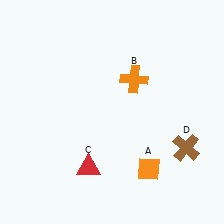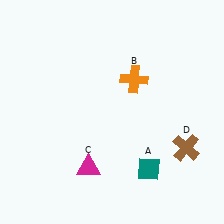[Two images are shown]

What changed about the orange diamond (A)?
In Image 1, A is orange. In Image 2, it changed to teal.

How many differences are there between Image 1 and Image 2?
There are 2 differences between the two images.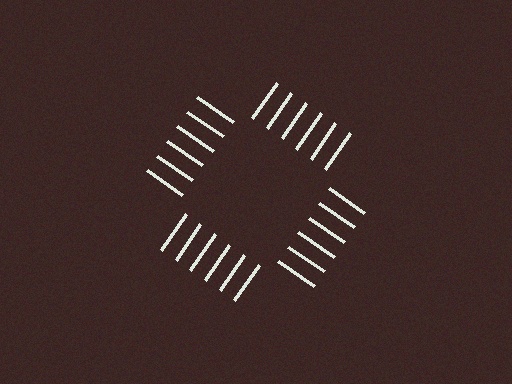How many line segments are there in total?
24 — 6 along each of the 4 edges.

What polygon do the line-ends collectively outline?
An illusory square — the line segments terminate on its edges but no continuous stroke is drawn.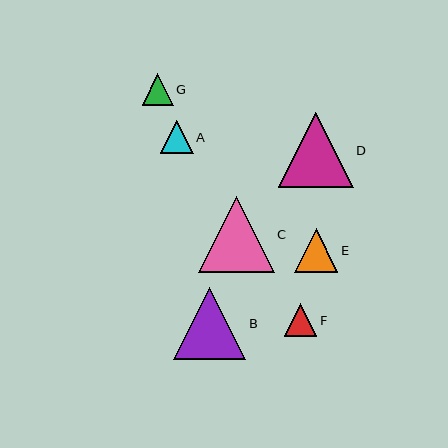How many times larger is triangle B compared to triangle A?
Triangle B is approximately 2.2 times the size of triangle A.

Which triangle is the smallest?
Triangle G is the smallest with a size of approximately 31 pixels.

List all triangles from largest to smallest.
From largest to smallest: C, D, B, E, A, F, G.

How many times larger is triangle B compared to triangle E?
Triangle B is approximately 1.7 times the size of triangle E.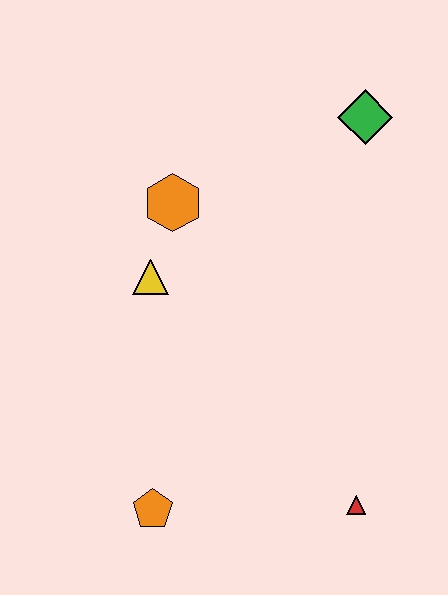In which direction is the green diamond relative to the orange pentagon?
The green diamond is above the orange pentagon.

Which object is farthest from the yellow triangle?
The red triangle is farthest from the yellow triangle.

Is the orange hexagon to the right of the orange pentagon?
Yes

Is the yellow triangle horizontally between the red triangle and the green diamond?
No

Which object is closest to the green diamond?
The orange hexagon is closest to the green diamond.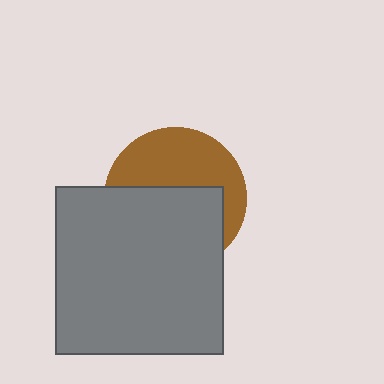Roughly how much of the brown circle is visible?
About half of it is visible (roughly 46%).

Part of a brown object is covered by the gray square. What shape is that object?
It is a circle.